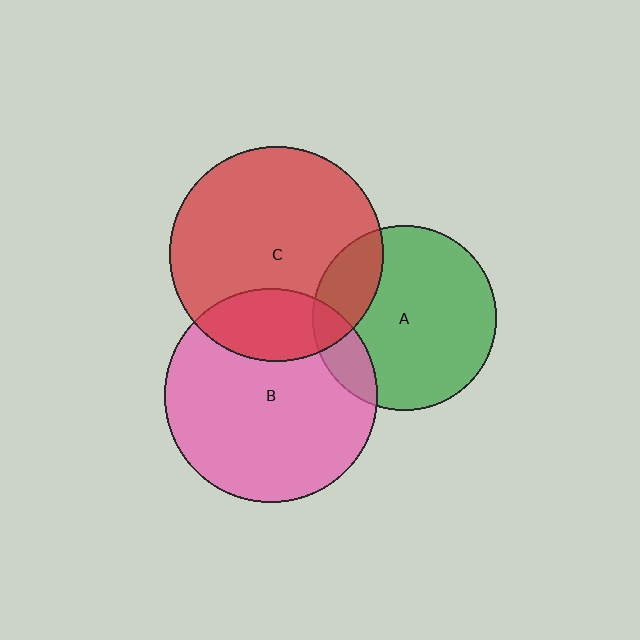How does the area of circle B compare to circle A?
Approximately 1.3 times.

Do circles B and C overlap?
Yes.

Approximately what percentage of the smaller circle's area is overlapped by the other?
Approximately 25%.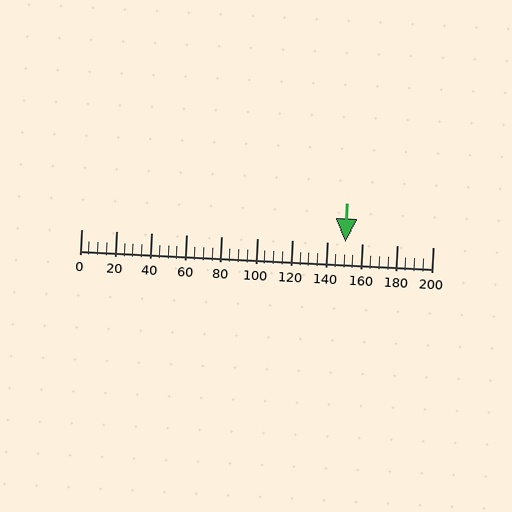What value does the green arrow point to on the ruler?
The green arrow points to approximately 150.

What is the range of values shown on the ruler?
The ruler shows values from 0 to 200.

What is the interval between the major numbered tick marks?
The major tick marks are spaced 20 units apart.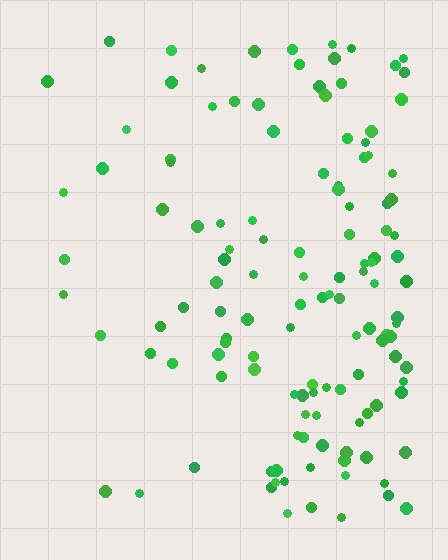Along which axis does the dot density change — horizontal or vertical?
Horizontal.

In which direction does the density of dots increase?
From left to right, with the right side densest.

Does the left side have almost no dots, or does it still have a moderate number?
Still a moderate number, just noticeably fewer than the right.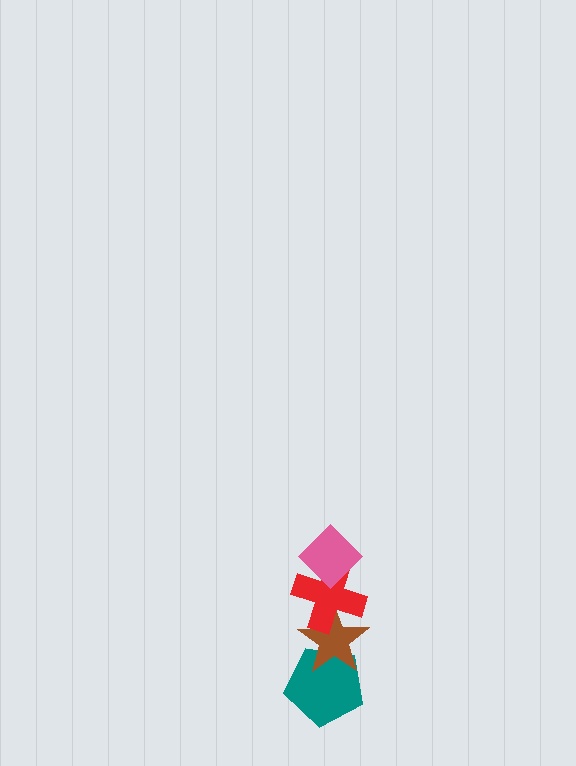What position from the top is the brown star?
The brown star is 3rd from the top.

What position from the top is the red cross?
The red cross is 2nd from the top.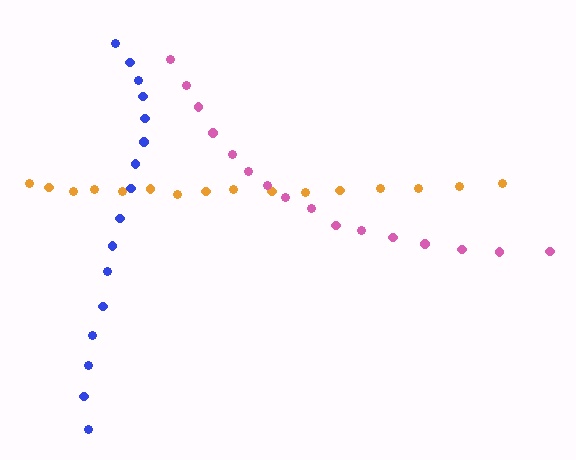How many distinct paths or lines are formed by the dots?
There are 3 distinct paths.